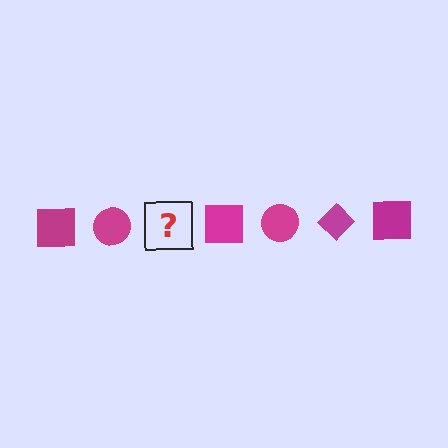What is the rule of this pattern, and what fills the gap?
The rule is that the pattern cycles through square, circle, diamond shapes in magenta. The gap should be filled with a magenta diamond.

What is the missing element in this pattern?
The missing element is a magenta diamond.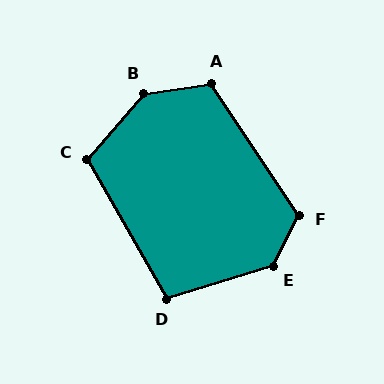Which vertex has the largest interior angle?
B, at approximately 138 degrees.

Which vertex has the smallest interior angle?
D, at approximately 103 degrees.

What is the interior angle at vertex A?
Approximately 116 degrees (obtuse).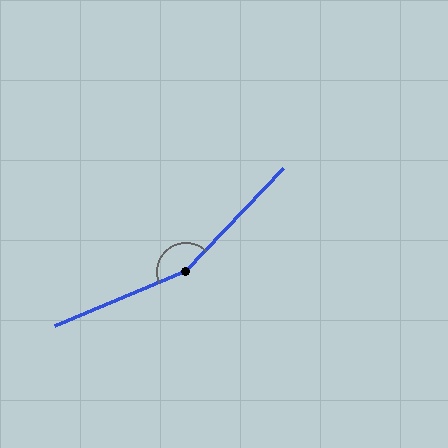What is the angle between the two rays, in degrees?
Approximately 156 degrees.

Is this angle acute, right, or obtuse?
It is obtuse.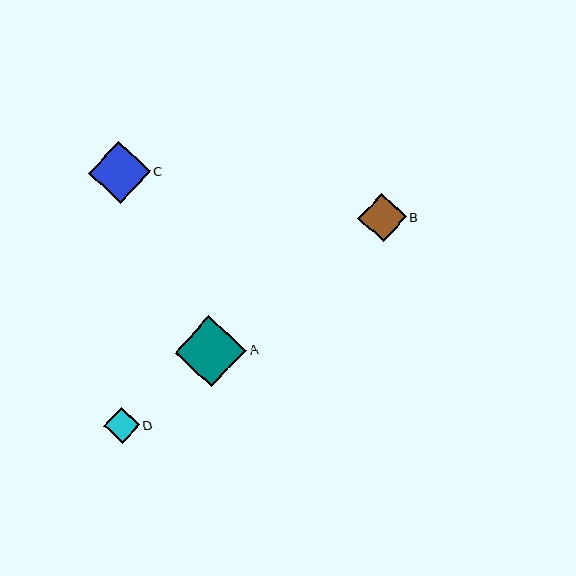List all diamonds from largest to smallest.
From largest to smallest: A, C, B, D.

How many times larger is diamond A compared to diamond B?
Diamond A is approximately 1.5 times the size of diamond B.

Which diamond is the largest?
Diamond A is the largest with a size of approximately 72 pixels.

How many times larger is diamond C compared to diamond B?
Diamond C is approximately 1.3 times the size of diamond B.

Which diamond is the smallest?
Diamond D is the smallest with a size of approximately 36 pixels.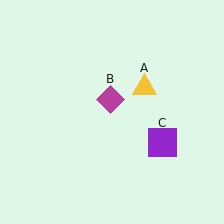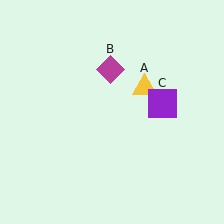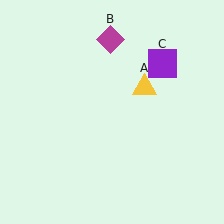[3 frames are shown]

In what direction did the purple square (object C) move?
The purple square (object C) moved up.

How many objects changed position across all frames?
2 objects changed position: magenta diamond (object B), purple square (object C).